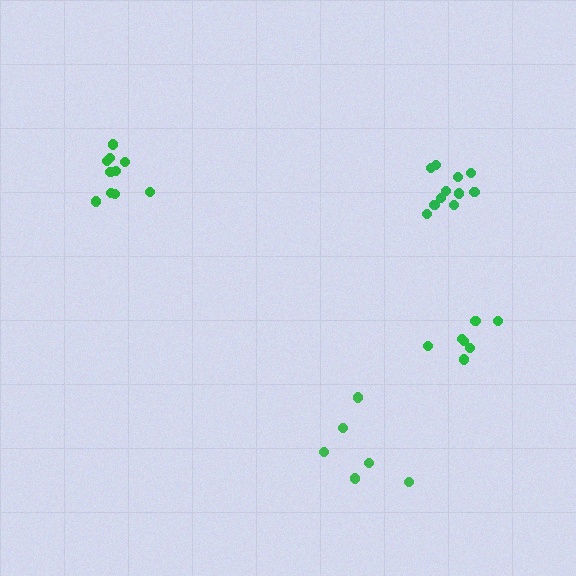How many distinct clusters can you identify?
There are 4 distinct clusters.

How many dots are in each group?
Group 1: 10 dots, Group 2: 7 dots, Group 3: 6 dots, Group 4: 11 dots (34 total).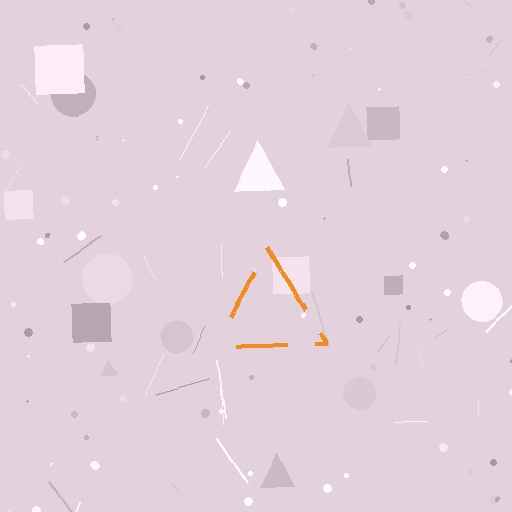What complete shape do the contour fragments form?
The contour fragments form a triangle.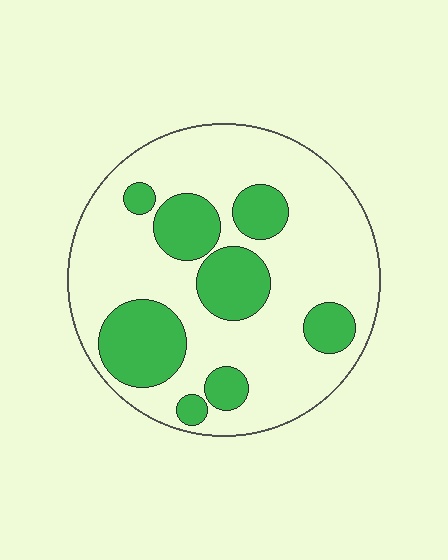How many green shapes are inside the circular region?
8.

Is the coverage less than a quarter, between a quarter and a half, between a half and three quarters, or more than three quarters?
Between a quarter and a half.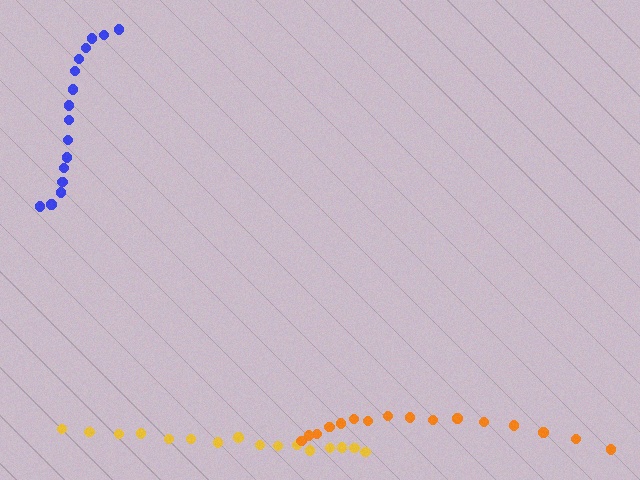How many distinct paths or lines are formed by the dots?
There are 3 distinct paths.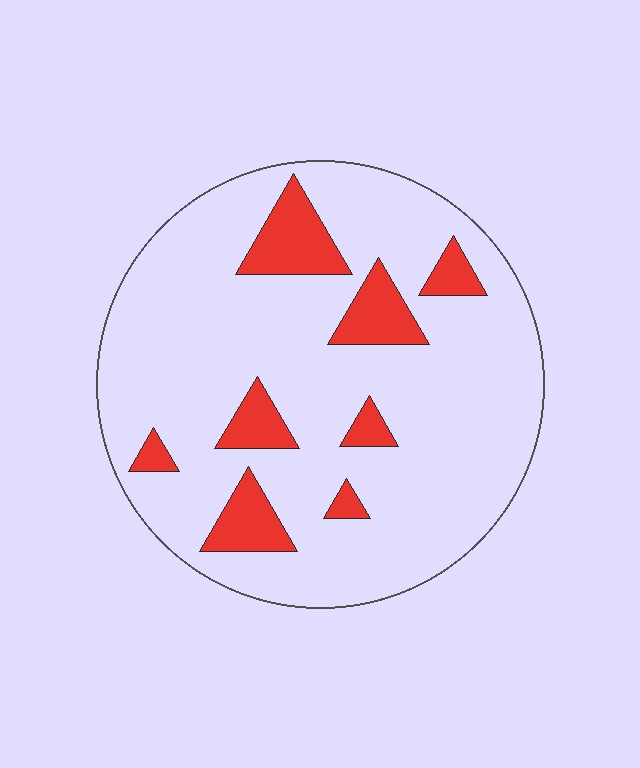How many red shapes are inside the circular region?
8.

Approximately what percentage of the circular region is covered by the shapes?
Approximately 15%.